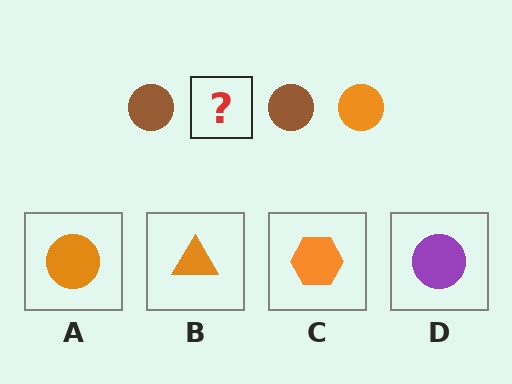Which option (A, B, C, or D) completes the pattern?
A.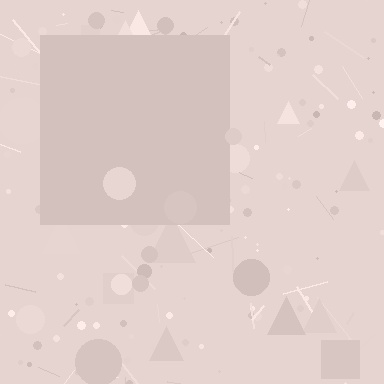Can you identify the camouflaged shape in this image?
The camouflaged shape is a square.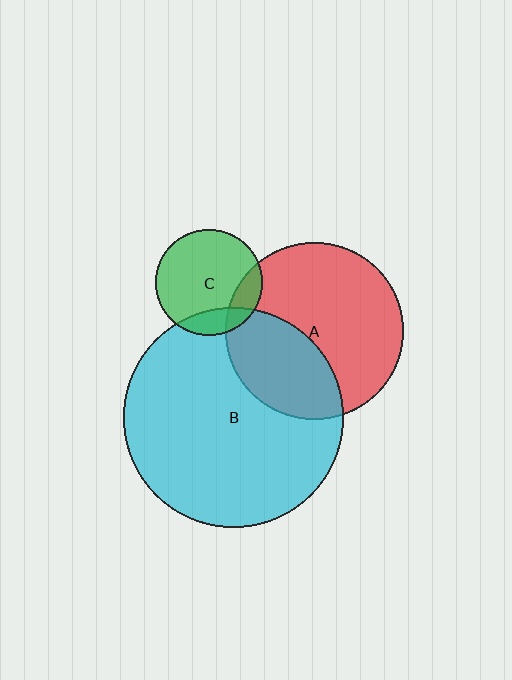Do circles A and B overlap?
Yes.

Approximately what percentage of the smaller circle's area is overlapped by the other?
Approximately 35%.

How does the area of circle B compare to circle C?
Approximately 4.3 times.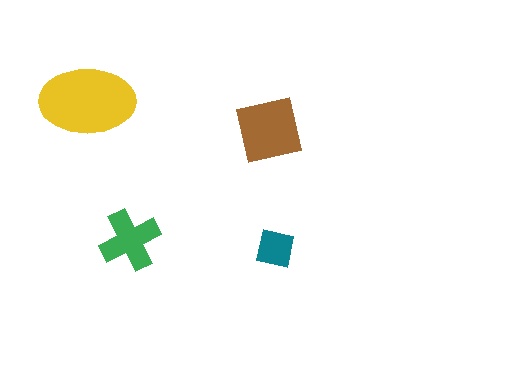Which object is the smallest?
The teal square.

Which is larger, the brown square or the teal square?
The brown square.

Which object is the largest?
The yellow ellipse.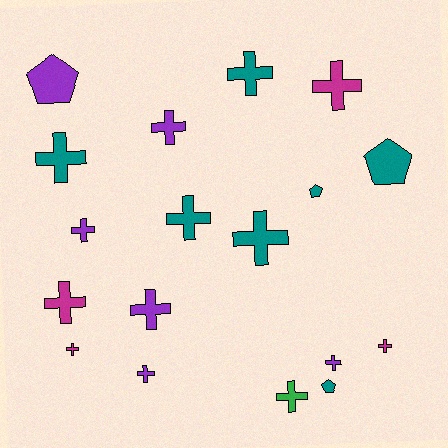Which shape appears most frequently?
Cross, with 14 objects.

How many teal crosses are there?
There are 4 teal crosses.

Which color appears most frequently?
Teal, with 7 objects.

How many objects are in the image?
There are 18 objects.